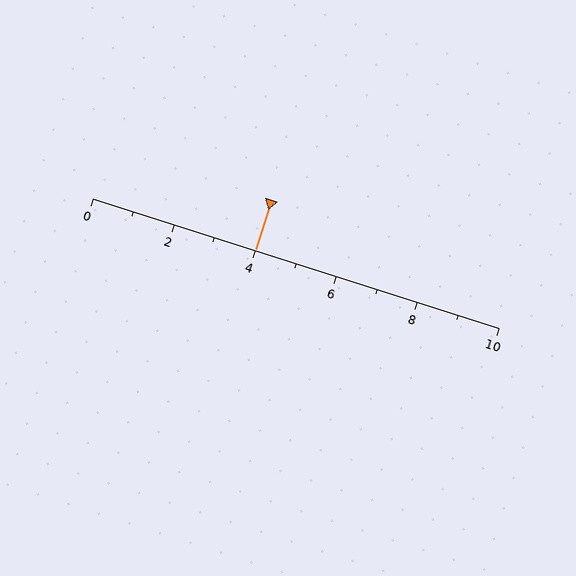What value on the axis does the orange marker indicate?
The marker indicates approximately 4.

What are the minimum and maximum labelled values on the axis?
The axis runs from 0 to 10.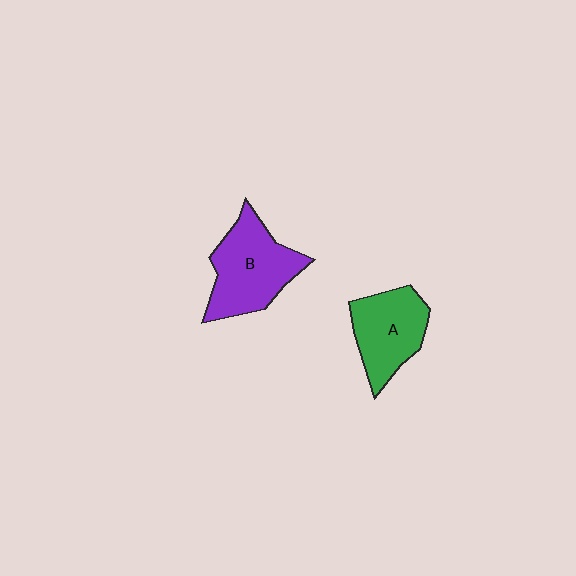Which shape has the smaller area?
Shape A (green).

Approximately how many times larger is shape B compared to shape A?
Approximately 1.2 times.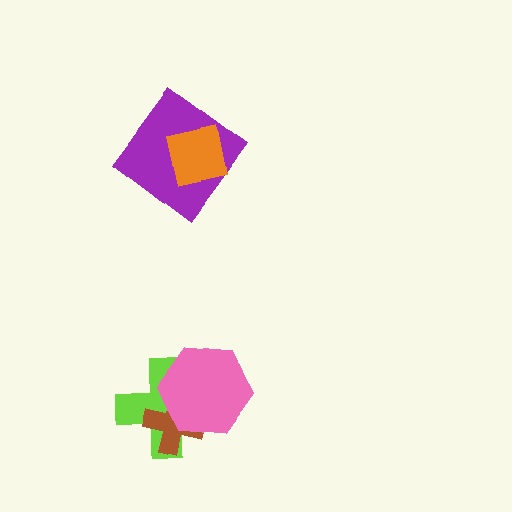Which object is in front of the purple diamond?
The orange square is in front of the purple diamond.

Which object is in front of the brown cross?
The pink hexagon is in front of the brown cross.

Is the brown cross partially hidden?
Yes, it is partially covered by another shape.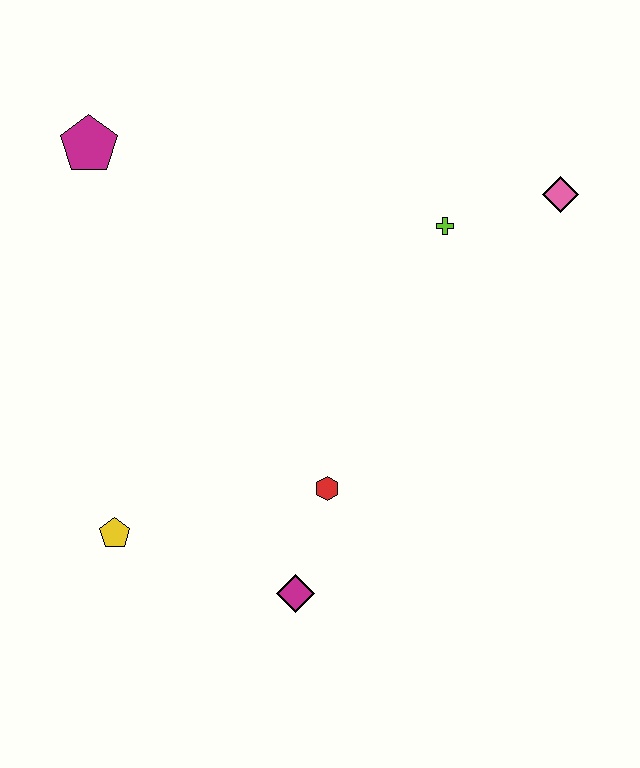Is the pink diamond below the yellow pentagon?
No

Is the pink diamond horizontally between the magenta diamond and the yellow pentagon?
No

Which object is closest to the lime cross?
The pink diamond is closest to the lime cross.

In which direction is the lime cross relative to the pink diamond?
The lime cross is to the left of the pink diamond.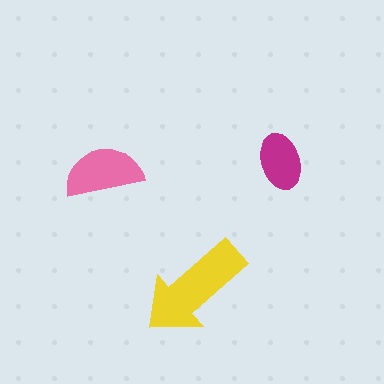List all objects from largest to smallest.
The yellow arrow, the pink semicircle, the magenta ellipse.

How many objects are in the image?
There are 3 objects in the image.